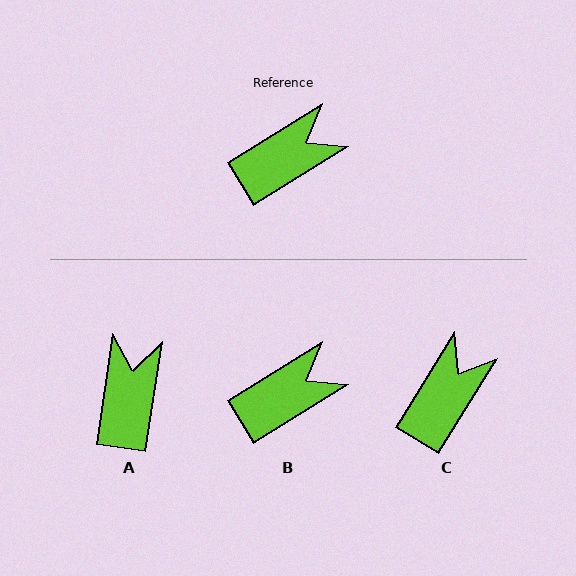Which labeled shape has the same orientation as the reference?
B.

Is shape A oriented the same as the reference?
No, it is off by about 50 degrees.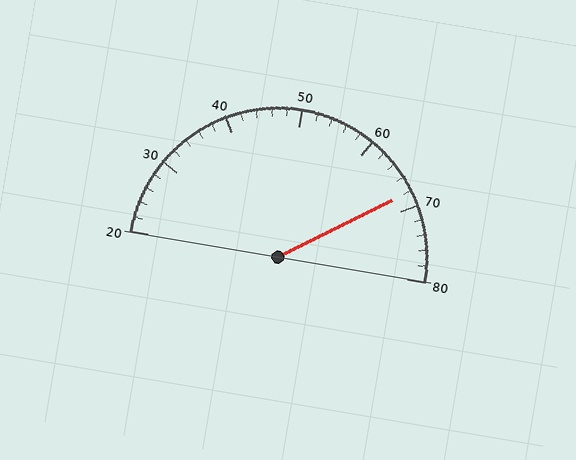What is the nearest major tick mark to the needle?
The nearest major tick mark is 70.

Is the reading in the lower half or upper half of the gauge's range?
The reading is in the upper half of the range (20 to 80).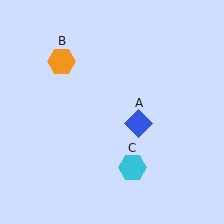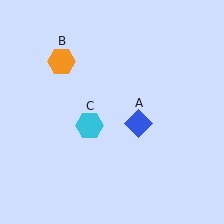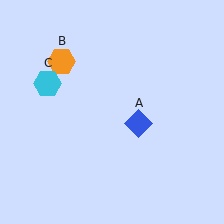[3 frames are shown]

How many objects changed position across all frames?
1 object changed position: cyan hexagon (object C).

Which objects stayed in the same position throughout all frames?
Blue diamond (object A) and orange hexagon (object B) remained stationary.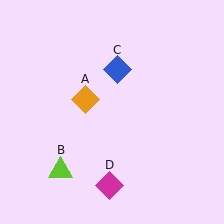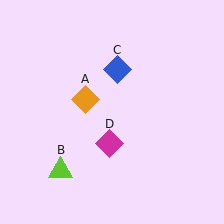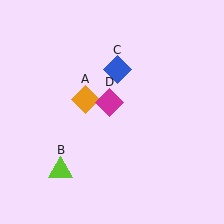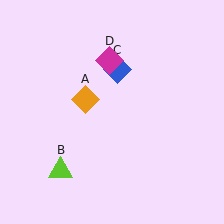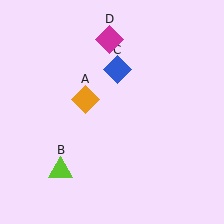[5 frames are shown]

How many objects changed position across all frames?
1 object changed position: magenta diamond (object D).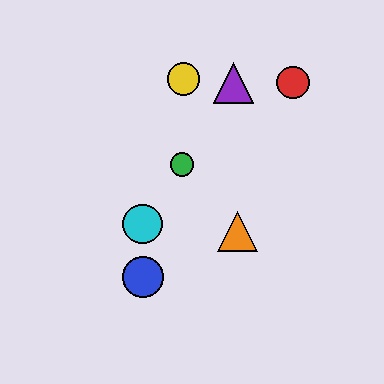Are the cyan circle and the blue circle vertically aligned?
Yes, both are at x≈143.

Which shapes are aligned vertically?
The blue circle, the cyan circle are aligned vertically.